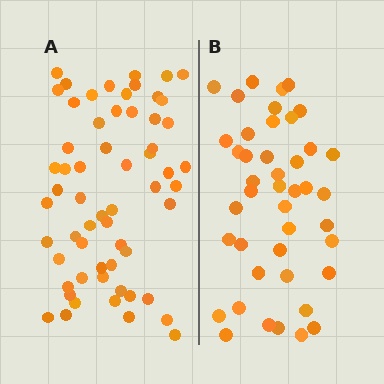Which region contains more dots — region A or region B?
Region A (the left region) has more dots.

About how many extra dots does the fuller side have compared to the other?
Region A has approximately 15 more dots than region B.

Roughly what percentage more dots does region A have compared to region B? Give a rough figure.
About 40% more.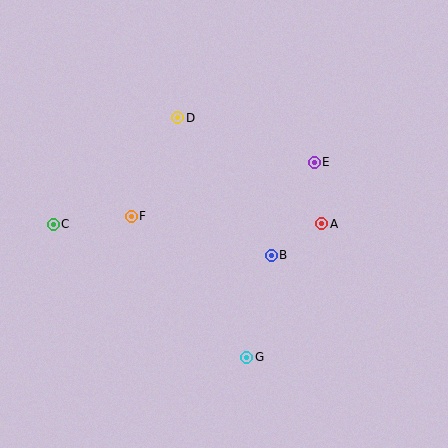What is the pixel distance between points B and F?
The distance between B and F is 146 pixels.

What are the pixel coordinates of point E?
Point E is at (314, 162).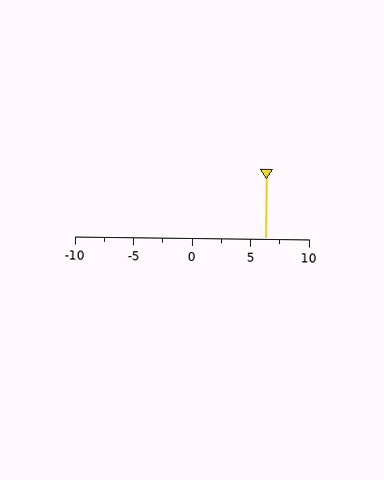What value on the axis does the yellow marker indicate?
The marker indicates approximately 6.2.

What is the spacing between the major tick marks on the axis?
The major ticks are spaced 5 apart.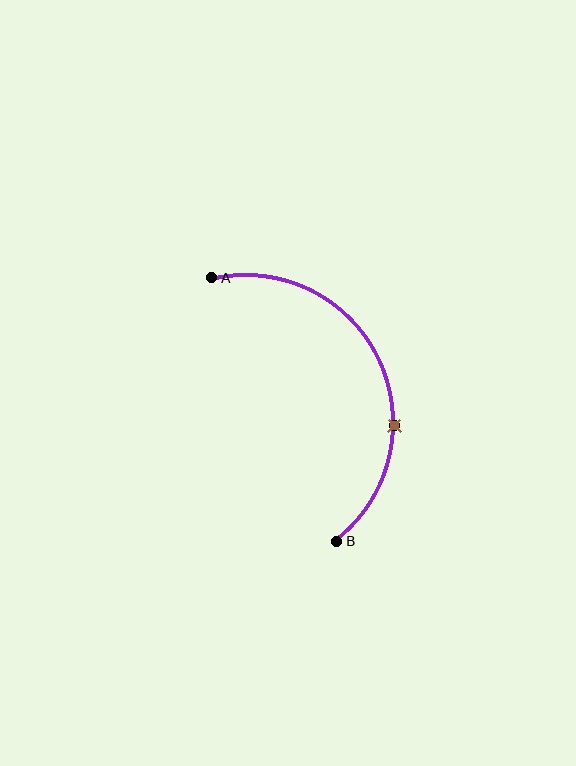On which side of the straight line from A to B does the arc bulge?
The arc bulges to the right of the straight line connecting A and B.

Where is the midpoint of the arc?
The arc midpoint is the point on the curve farthest from the straight line joining A and B. It sits to the right of that line.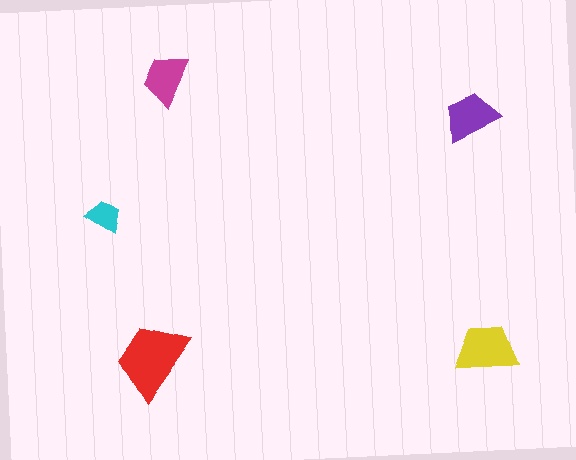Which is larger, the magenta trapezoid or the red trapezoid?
The red one.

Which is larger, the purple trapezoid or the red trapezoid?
The red one.